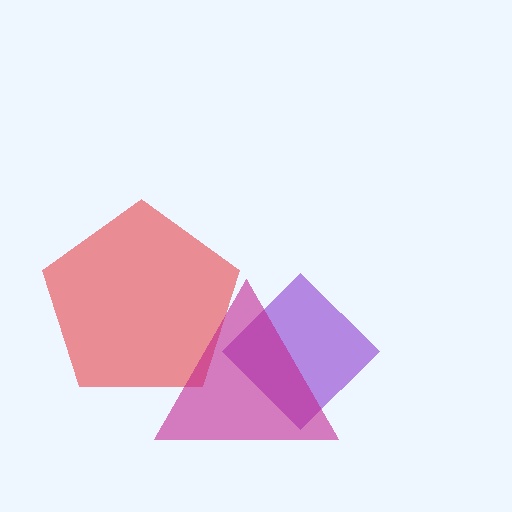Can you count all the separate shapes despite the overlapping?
Yes, there are 3 separate shapes.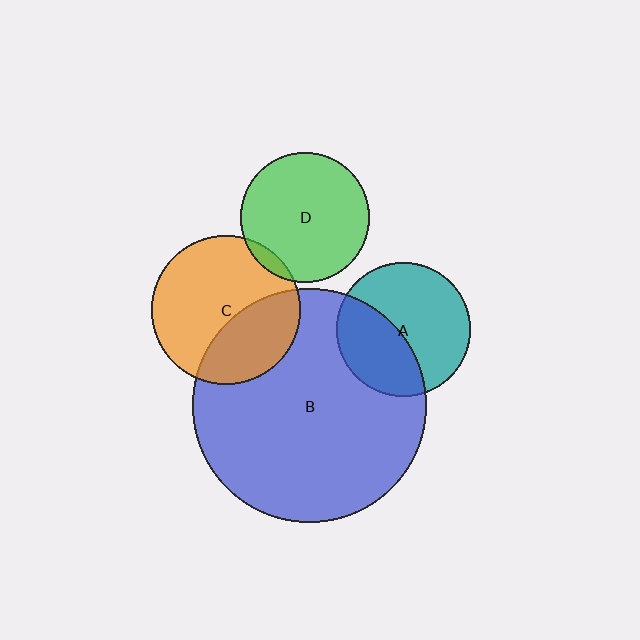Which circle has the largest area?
Circle B (blue).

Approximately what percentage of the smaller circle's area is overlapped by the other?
Approximately 40%.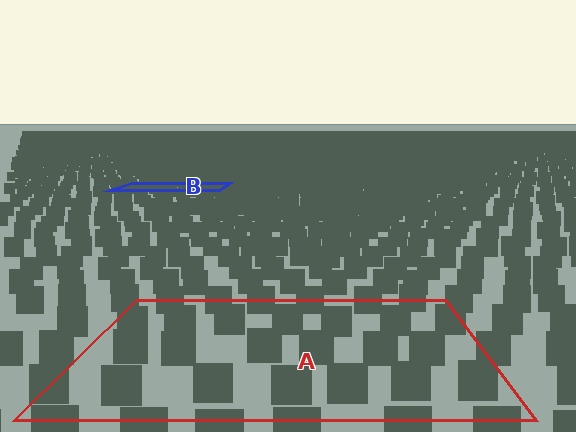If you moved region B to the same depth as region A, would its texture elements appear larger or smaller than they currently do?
They would appear larger. At a closer depth, the same texture elements are projected at a bigger on-screen size.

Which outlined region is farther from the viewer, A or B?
Region B is farther from the viewer — the texture elements inside it appear smaller and more densely packed.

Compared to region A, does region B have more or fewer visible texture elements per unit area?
Region B has more texture elements per unit area — they are packed more densely because it is farther away.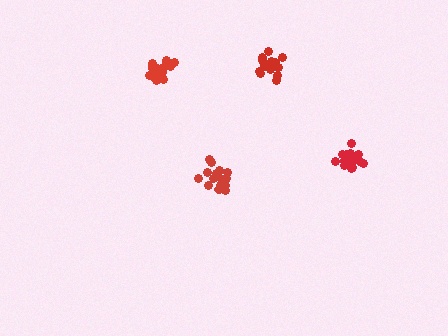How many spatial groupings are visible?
There are 4 spatial groupings.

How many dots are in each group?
Group 1: 18 dots, Group 2: 15 dots, Group 3: 16 dots, Group 4: 20 dots (69 total).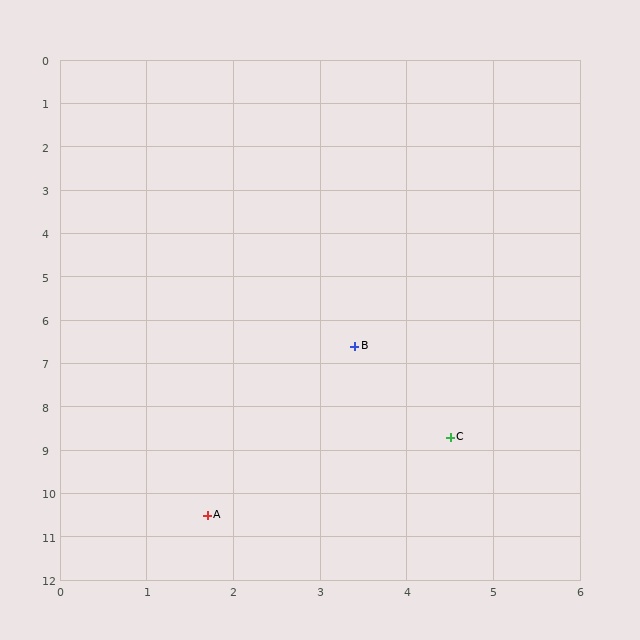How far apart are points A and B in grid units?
Points A and B are about 4.3 grid units apart.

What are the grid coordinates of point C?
Point C is at approximately (4.5, 8.7).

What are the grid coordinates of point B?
Point B is at approximately (3.4, 6.6).